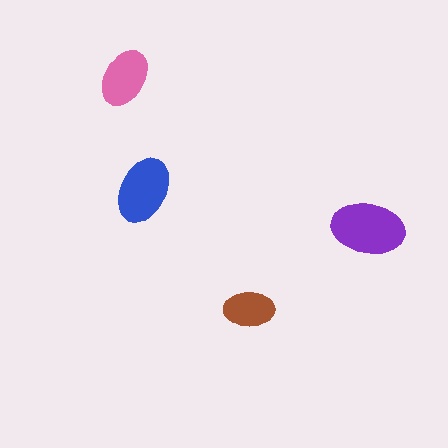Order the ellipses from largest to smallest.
the purple one, the blue one, the pink one, the brown one.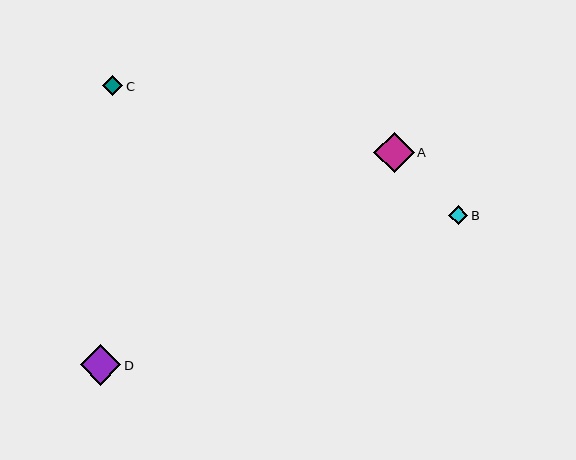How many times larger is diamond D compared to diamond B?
Diamond D is approximately 2.1 times the size of diamond B.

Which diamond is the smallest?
Diamond B is the smallest with a size of approximately 19 pixels.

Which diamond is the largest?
Diamond D is the largest with a size of approximately 41 pixels.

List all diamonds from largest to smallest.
From largest to smallest: D, A, C, B.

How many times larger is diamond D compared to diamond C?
Diamond D is approximately 2.0 times the size of diamond C.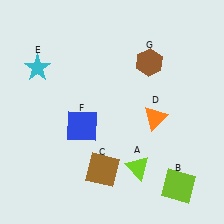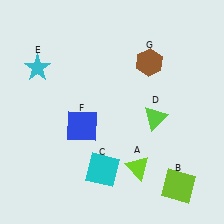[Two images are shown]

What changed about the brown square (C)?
In Image 1, C is brown. In Image 2, it changed to cyan.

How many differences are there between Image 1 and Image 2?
There are 2 differences between the two images.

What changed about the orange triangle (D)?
In Image 1, D is orange. In Image 2, it changed to lime.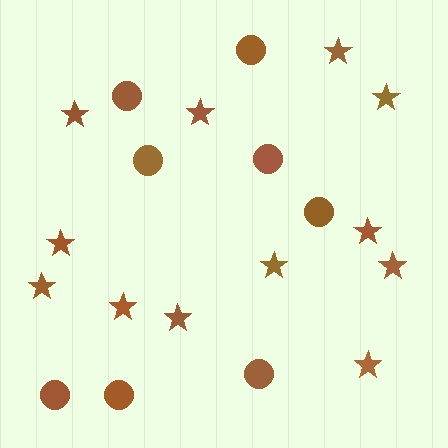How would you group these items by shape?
There are 2 groups: one group of stars (12) and one group of circles (8).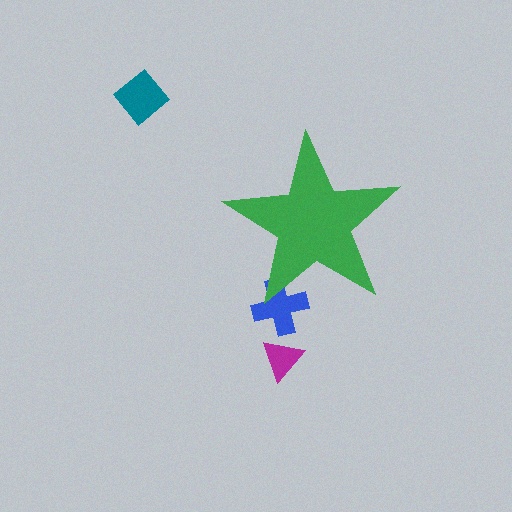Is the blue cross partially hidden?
Yes, the blue cross is partially hidden behind the green star.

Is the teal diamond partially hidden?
No, the teal diamond is fully visible.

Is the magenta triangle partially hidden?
No, the magenta triangle is fully visible.